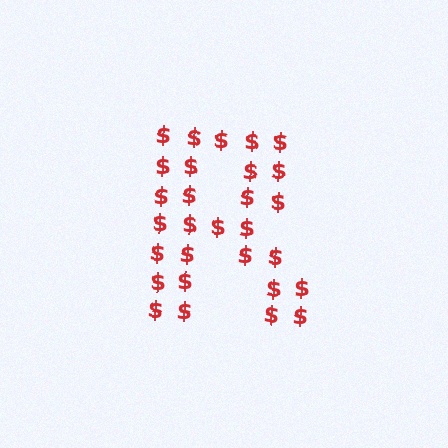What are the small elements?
The small elements are dollar signs.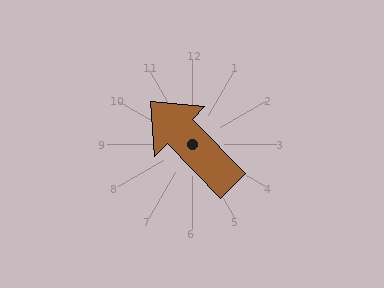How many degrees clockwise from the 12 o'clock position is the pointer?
Approximately 316 degrees.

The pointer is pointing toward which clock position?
Roughly 11 o'clock.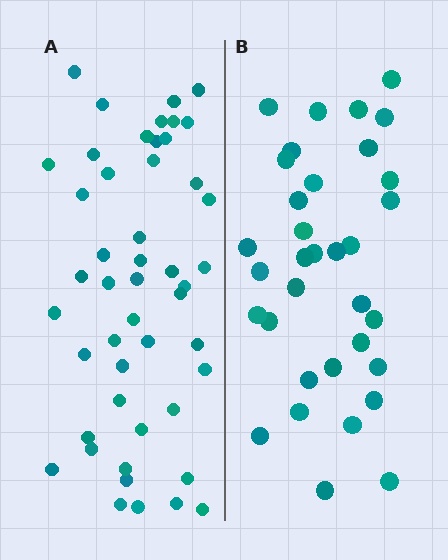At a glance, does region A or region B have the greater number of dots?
Region A (the left region) has more dots.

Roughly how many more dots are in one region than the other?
Region A has approximately 15 more dots than region B.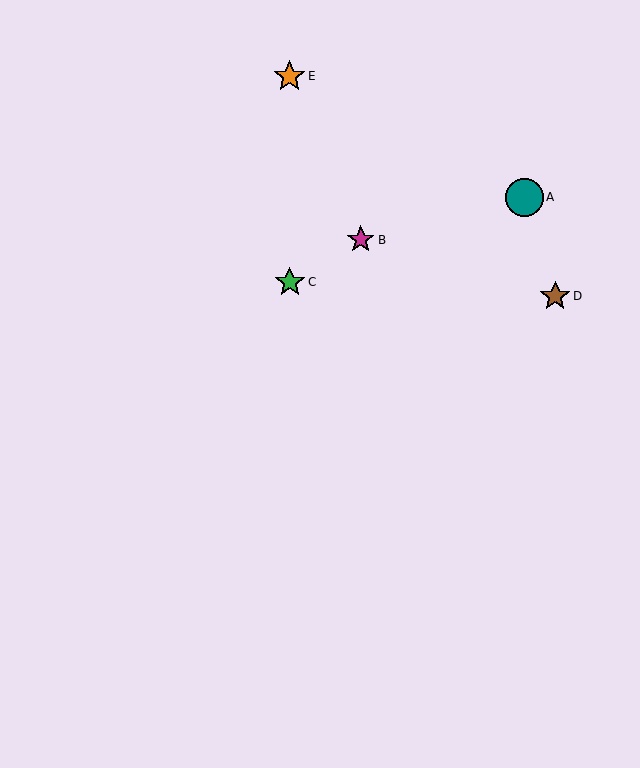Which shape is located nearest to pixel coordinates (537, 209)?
The teal circle (labeled A) at (524, 197) is nearest to that location.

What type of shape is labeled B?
Shape B is a magenta star.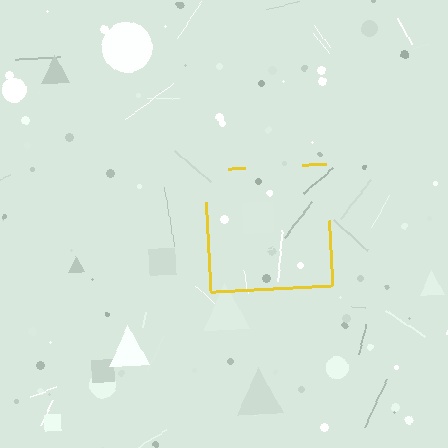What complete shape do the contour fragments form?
The contour fragments form a square.